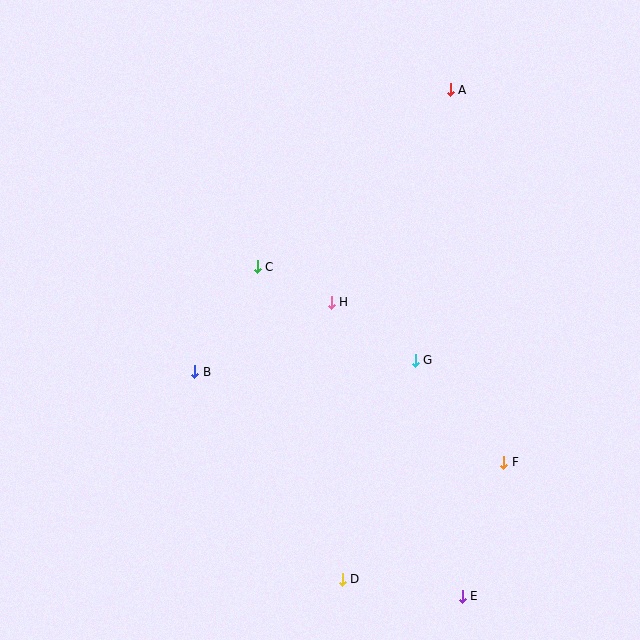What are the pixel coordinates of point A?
Point A is at (450, 90).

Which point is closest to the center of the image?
Point H at (331, 302) is closest to the center.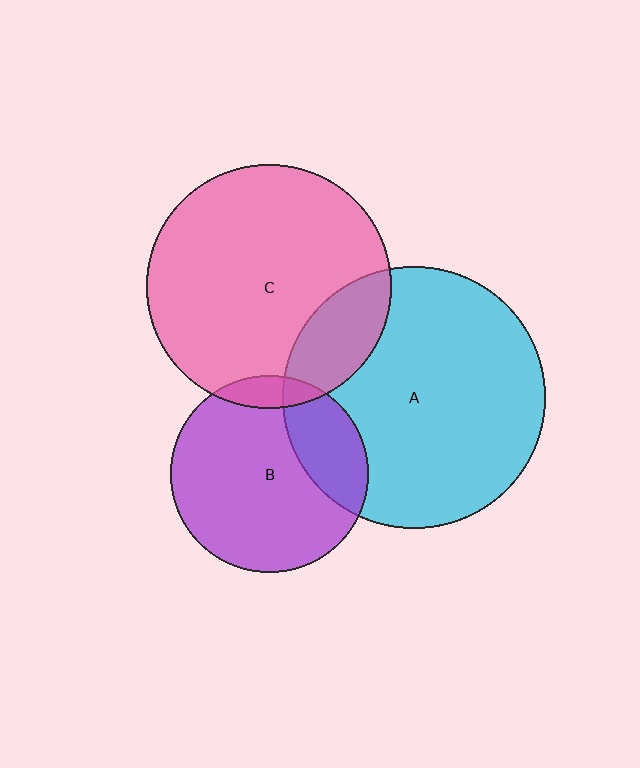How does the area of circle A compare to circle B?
Approximately 1.8 times.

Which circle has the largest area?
Circle A (cyan).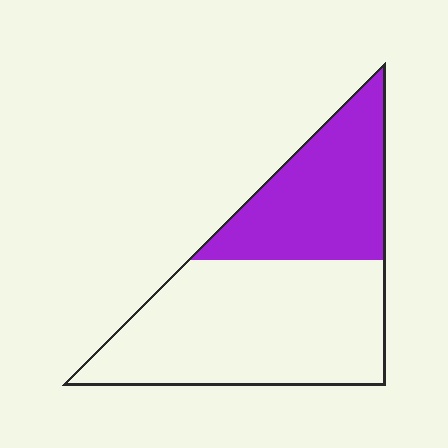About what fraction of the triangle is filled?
About three eighths (3/8).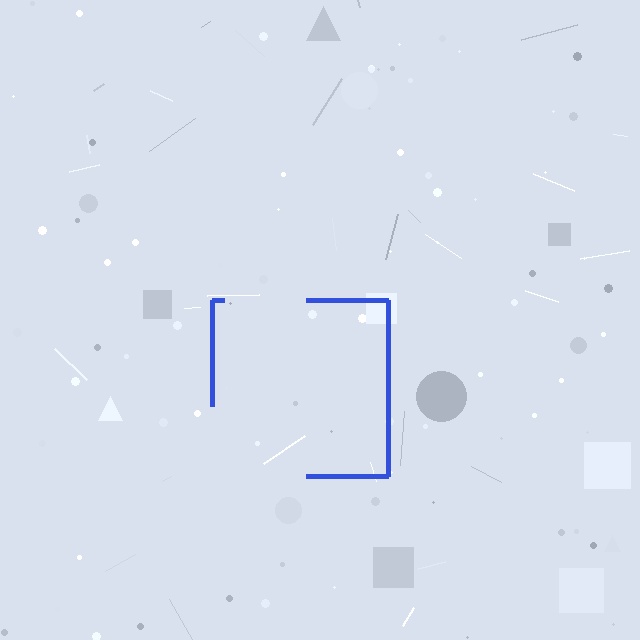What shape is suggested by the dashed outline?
The dashed outline suggests a square.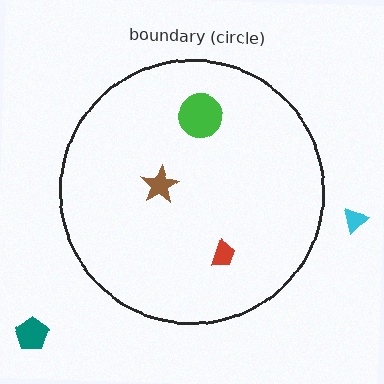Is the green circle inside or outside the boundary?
Inside.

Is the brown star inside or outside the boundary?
Inside.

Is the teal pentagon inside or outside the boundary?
Outside.